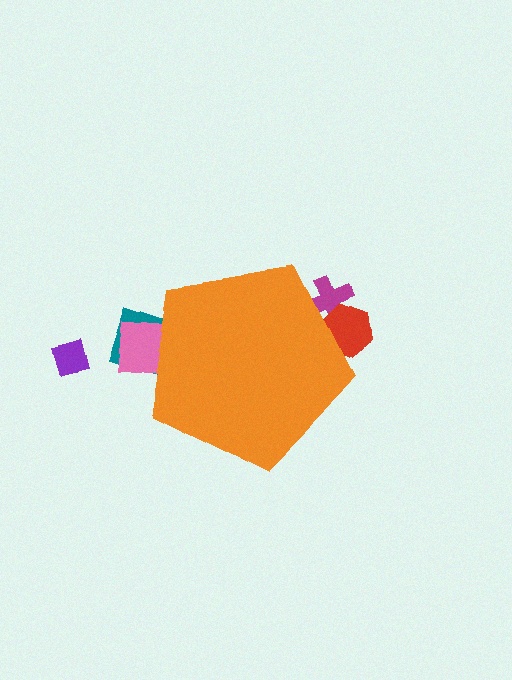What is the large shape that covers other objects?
An orange pentagon.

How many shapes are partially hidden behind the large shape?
4 shapes are partially hidden.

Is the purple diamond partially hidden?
No, the purple diamond is fully visible.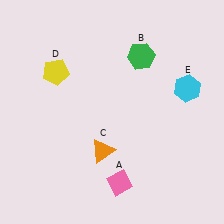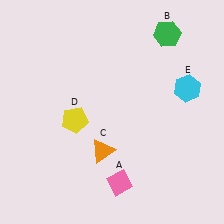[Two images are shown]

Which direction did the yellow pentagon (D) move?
The yellow pentagon (D) moved down.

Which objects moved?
The objects that moved are: the green hexagon (B), the yellow pentagon (D).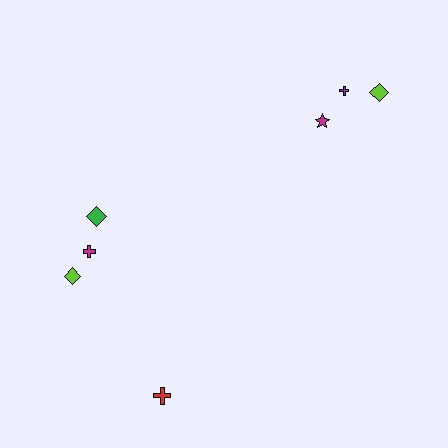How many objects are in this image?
There are 7 objects.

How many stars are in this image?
There is 1 star.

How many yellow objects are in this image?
There are no yellow objects.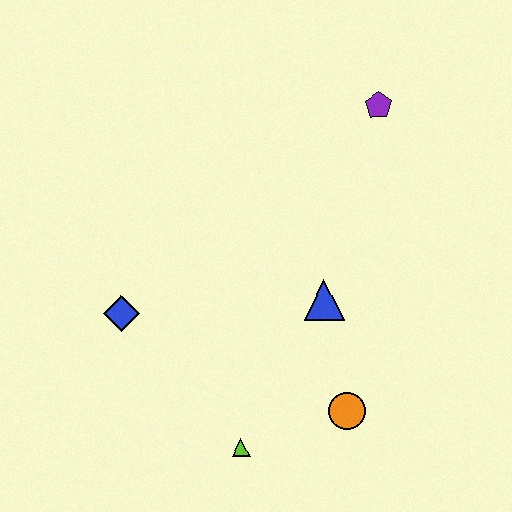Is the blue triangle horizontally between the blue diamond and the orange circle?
Yes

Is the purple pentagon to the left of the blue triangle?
No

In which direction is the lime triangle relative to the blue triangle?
The lime triangle is below the blue triangle.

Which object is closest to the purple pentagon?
The blue triangle is closest to the purple pentagon.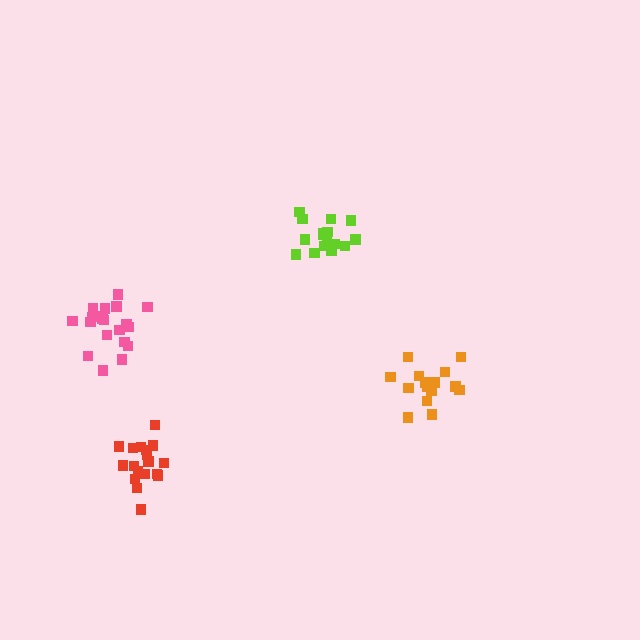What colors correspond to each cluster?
The clusters are colored: pink, red, orange, lime.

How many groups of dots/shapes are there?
There are 4 groups.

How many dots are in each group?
Group 1: 20 dots, Group 2: 18 dots, Group 3: 15 dots, Group 4: 16 dots (69 total).